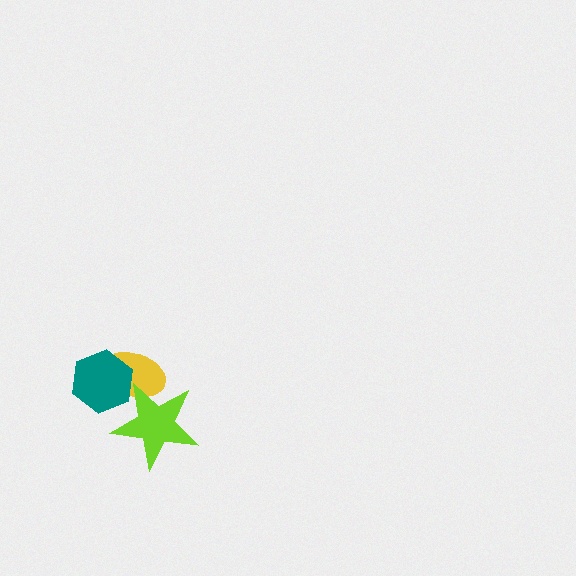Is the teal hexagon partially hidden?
No, no other shape covers it.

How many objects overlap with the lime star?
2 objects overlap with the lime star.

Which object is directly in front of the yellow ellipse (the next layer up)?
The lime star is directly in front of the yellow ellipse.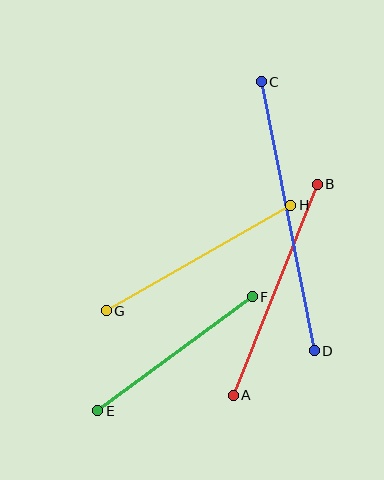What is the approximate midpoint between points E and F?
The midpoint is at approximately (175, 354) pixels.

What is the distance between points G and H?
The distance is approximately 213 pixels.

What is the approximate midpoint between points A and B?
The midpoint is at approximately (275, 290) pixels.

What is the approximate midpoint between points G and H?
The midpoint is at approximately (199, 258) pixels.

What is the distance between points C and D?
The distance is approximately 274 pixels.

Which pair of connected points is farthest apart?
Points C and D are farthest apart.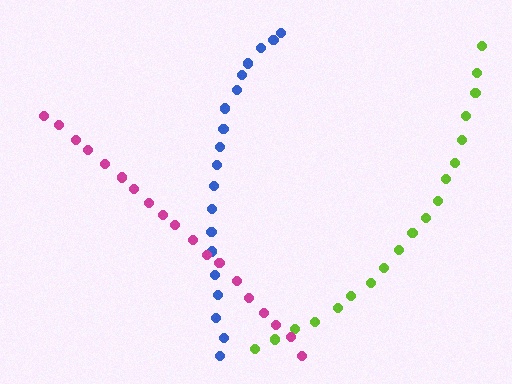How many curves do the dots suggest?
There are 3 distinct paths.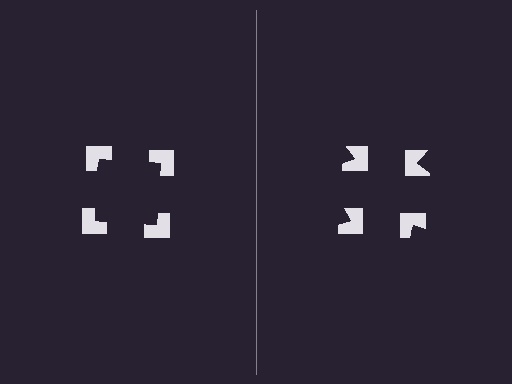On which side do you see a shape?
An illusory square appears on the left side. On the right side the wedge cuts are rotated, so no coherent shape forms.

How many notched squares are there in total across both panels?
8 — 4 on each side.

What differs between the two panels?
The notched squares are positioned identically on both sides; only the wedge orientations differ. On the left they align to a square; on the right they are misaligned.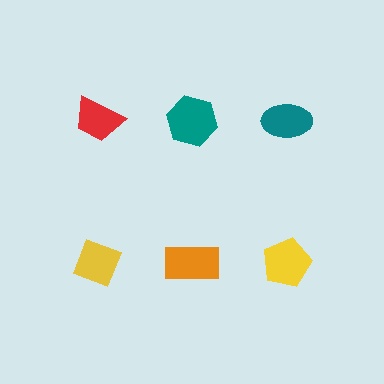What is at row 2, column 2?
An orange rectangle.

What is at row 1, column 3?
A teal ellipse.